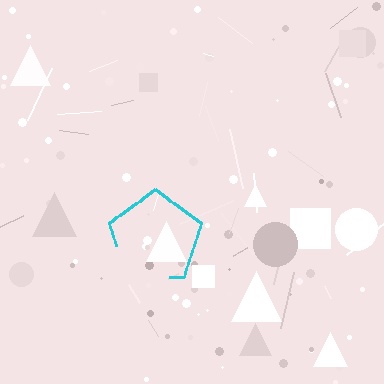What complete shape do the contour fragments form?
The contour fragments form a pentagon.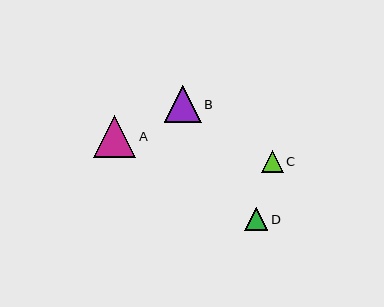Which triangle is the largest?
Triangle A is the largest with a size of approximately 42 pixels.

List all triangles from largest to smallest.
From largest to smallest: A, B, D, C.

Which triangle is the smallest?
Triangle C is the smallest with a size of approximately 22 pixels.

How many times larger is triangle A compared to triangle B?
Triangle A is approximately 1.1 times the size of triangle B.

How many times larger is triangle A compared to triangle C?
Triangle A is approximately 1.9 times the size of triangle C.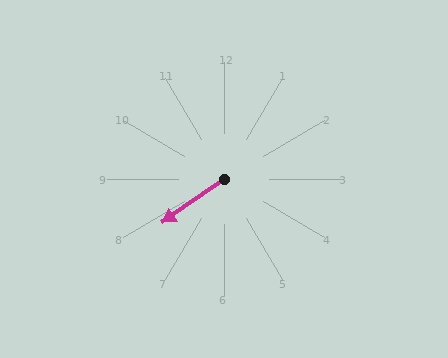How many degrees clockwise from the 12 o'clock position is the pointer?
Approximately 235 degrees.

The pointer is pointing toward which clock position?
Roughly 8 o'clock.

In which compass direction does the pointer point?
Southwest.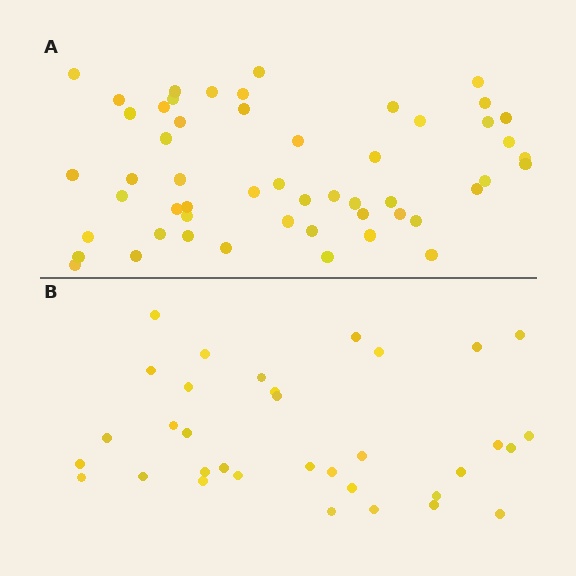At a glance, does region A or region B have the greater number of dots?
Region A (the top region) has more dots.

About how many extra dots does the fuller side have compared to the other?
Region A has approximately 20 more dots than region B.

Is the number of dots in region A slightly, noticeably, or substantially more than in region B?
Region A has substantially more. The ratio is roughly 1.6 to 1.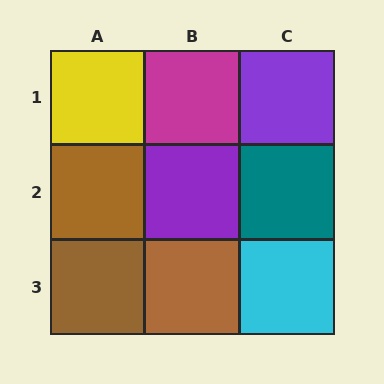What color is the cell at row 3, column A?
Brown.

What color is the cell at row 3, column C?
Cyan.